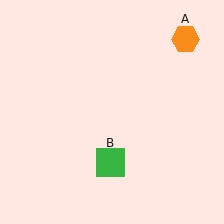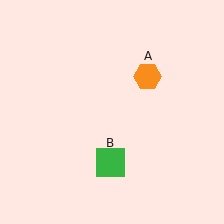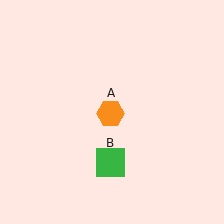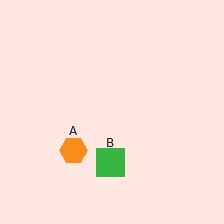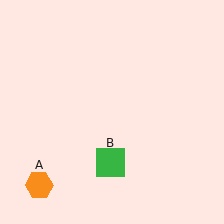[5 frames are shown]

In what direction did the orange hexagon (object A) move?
The orange hexagon (object A) moved down and to the left.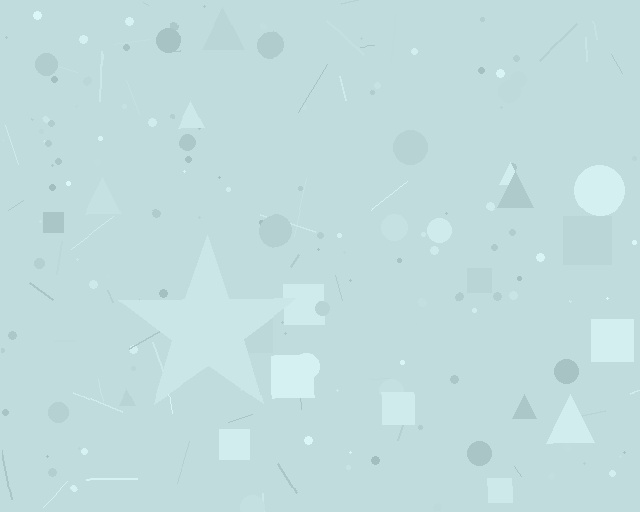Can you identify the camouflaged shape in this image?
The camouflaged shape is a star.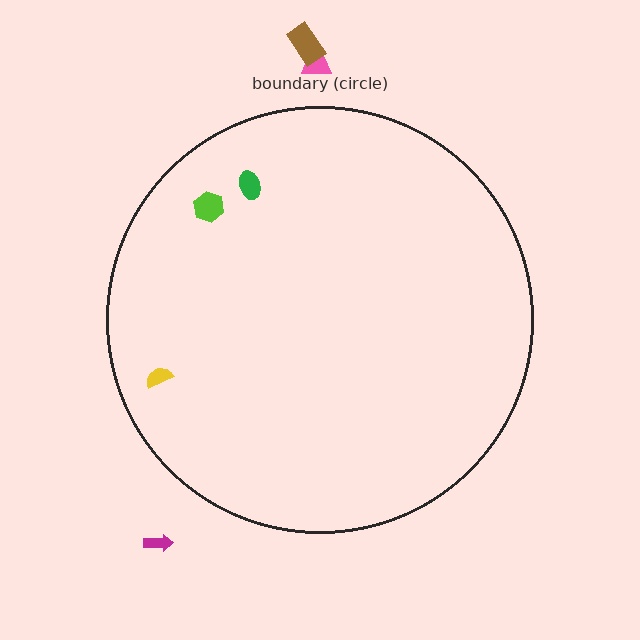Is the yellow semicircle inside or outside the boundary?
Inside.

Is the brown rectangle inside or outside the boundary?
Outside.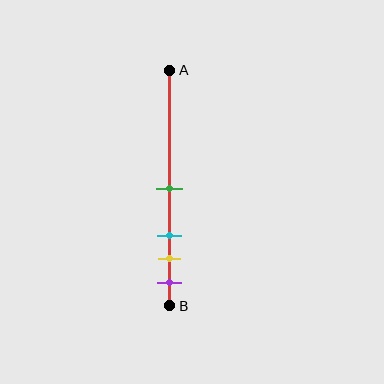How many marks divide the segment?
There are 4 marks dividing the segment.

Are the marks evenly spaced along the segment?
No, the marks are not evenly spaced.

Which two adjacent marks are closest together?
The yellow and purple marks are the closest adjacent pair.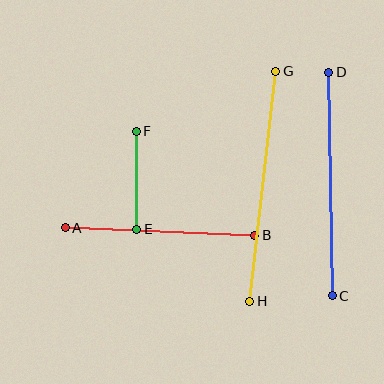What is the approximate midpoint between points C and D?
The midpoint is at approximately (330, 184) pixels.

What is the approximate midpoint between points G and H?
The midpoint is at approximately (263, 186) pixels.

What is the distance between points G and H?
The distance is approximately 231 pixels.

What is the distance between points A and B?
The distance is approximately 190 pixels.